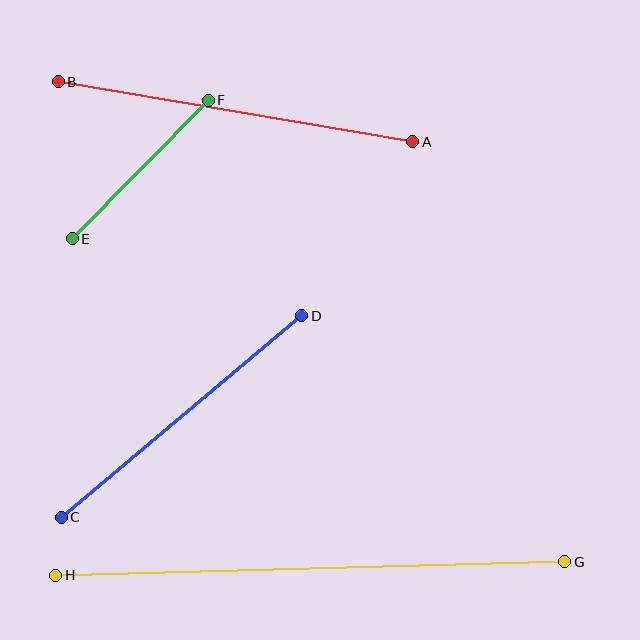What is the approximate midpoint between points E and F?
The midpoint is at approximately (140, 169) pixels.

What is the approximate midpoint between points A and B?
The midpoint is at approximately (236, 112) pixels.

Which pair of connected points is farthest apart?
Points G and H are farthest apart.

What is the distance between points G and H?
The distance is approximately 510 pixels.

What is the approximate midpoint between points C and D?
The midpoint is at approximately (182, 416) pixels.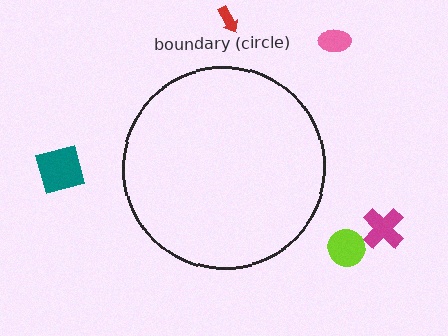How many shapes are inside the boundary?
0 inside, 5 outside.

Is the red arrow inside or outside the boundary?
Outside.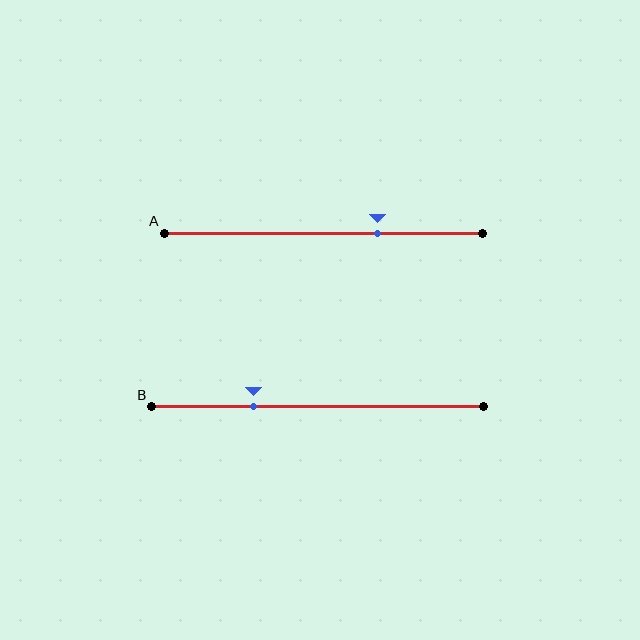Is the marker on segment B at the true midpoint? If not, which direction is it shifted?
No, the marker on segment B is shifted to the left by about 19% of the segment length.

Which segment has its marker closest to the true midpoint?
Segment A has its marker closest to the true midpoint.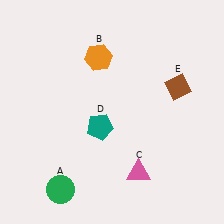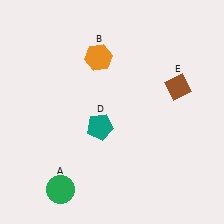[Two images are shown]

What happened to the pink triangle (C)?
The pink triangle (C) was removed in Image 2. It was in the bottom-right area of Image 1.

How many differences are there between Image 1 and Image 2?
There is 1 difference between the two images.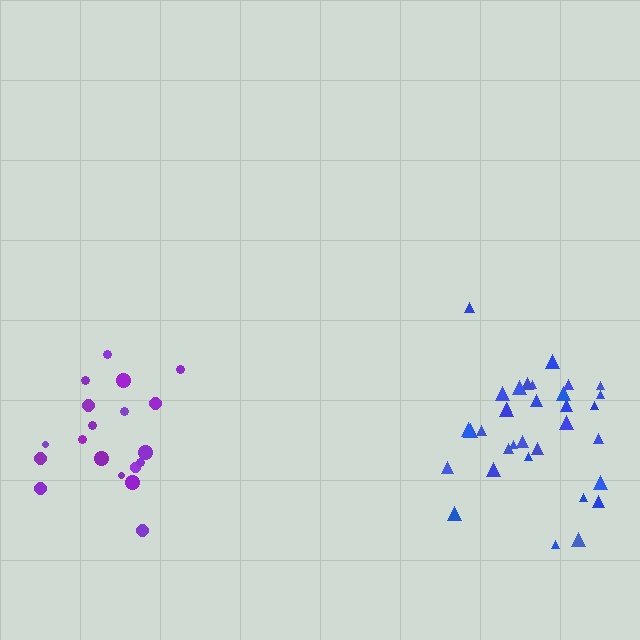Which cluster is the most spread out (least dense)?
Purple.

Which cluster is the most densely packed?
Blue.